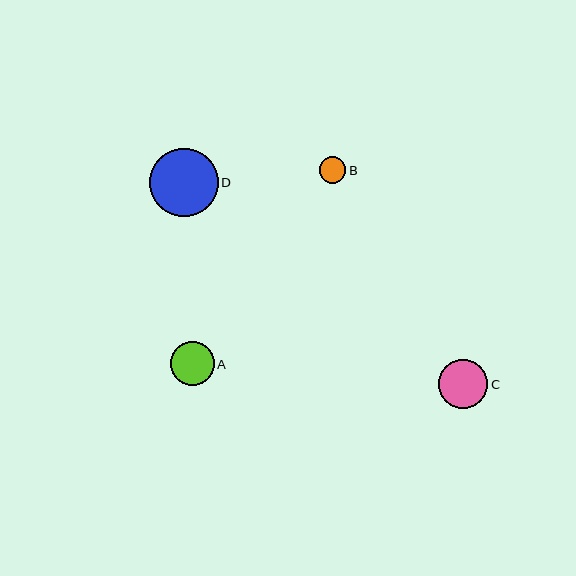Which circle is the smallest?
Circle B is the smallest with a size of approximately 26 pixels.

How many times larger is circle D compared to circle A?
Circle D is approximately 1.6 times the size of circle A.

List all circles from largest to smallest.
From largest to smallest: D, C, A, B.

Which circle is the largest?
Circle D is the largest with a size of approximately 69 pixels.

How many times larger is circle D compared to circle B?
Circle D is approximately 2.6 times the size of circle B.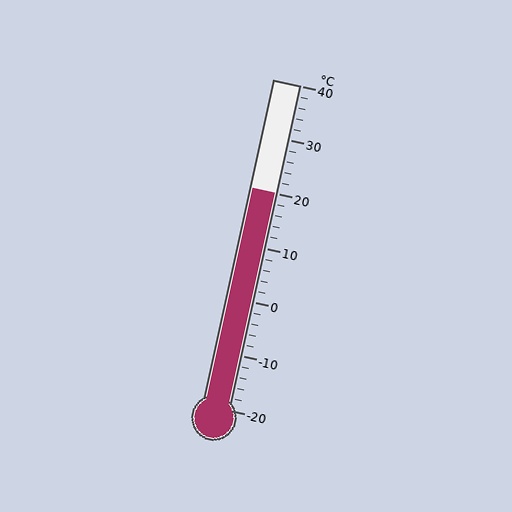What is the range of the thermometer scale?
The thermometer scale ranges from -20°C to 40°C.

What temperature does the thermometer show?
The thermometer shows approximately 20°C.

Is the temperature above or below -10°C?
The temperature is above -10°C.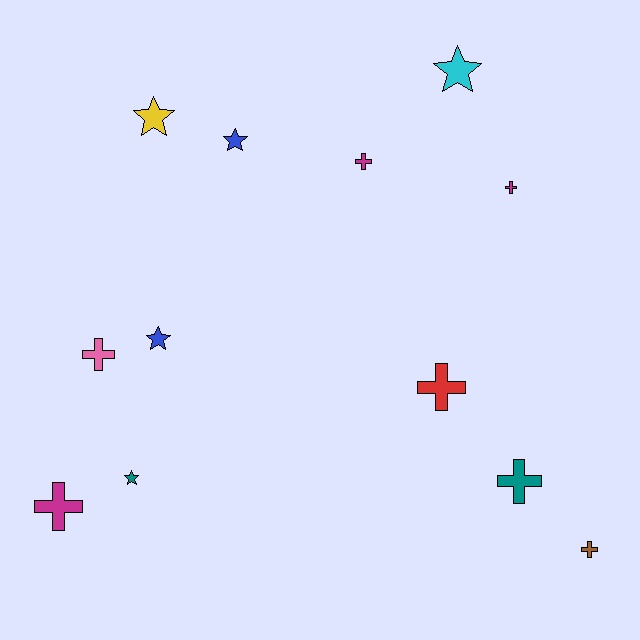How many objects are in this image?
There are 12 objects.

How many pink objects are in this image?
There is 1 pink object.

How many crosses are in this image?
There are 7 crosses.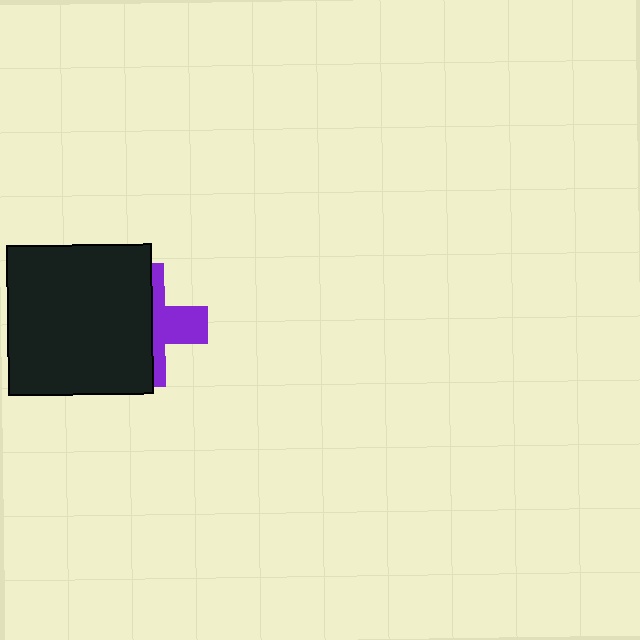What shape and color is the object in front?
The object in front is a black rectangle.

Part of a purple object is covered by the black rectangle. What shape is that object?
It is a cross.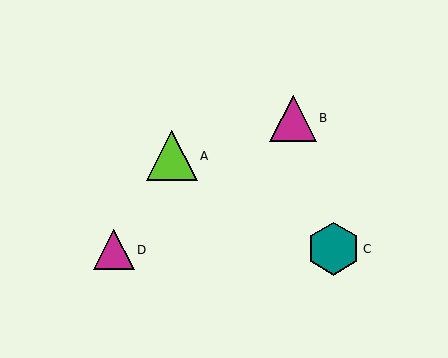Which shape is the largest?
The teal hexagon (labeled C) is the largest.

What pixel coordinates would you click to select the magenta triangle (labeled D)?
Click at (114, 250) to select the magenta triangle D.